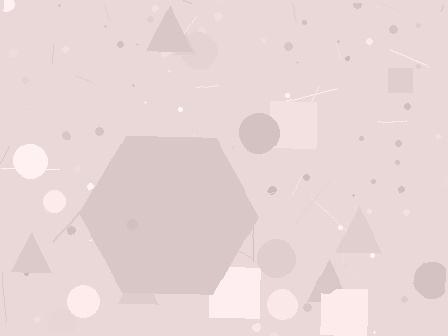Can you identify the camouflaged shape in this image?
The camouflaged shape is a hexagon.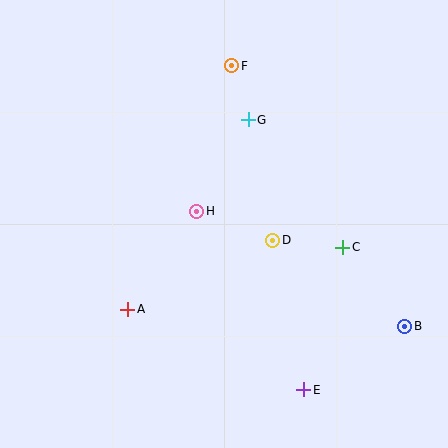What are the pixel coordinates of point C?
Point C is at (343, 247).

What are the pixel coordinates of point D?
Point D is at (273, 240).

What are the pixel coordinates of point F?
Point F is at (232, 66).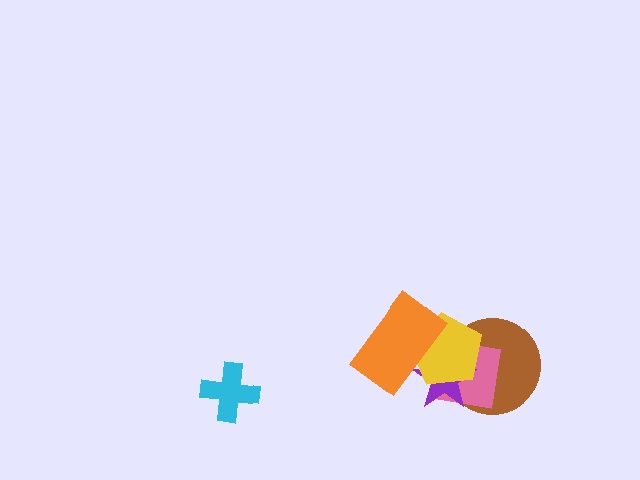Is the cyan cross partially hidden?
No, no other shape covers it.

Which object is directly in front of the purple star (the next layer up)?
The yellow pentagon is directly in front of the purple star.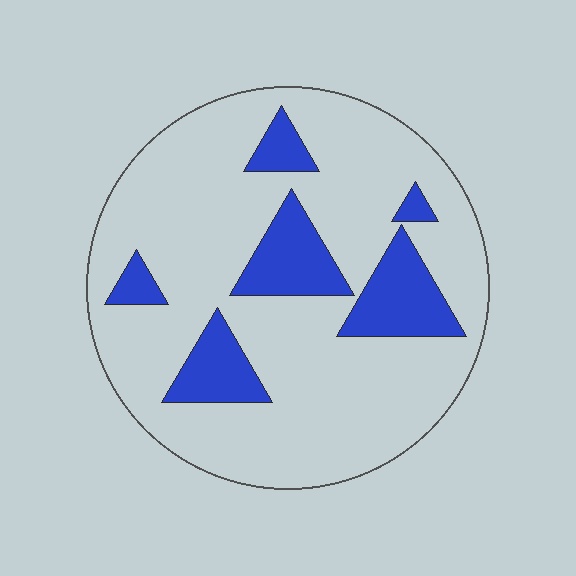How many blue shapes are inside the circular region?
6.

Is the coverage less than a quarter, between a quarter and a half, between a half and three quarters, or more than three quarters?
Less than a quarter.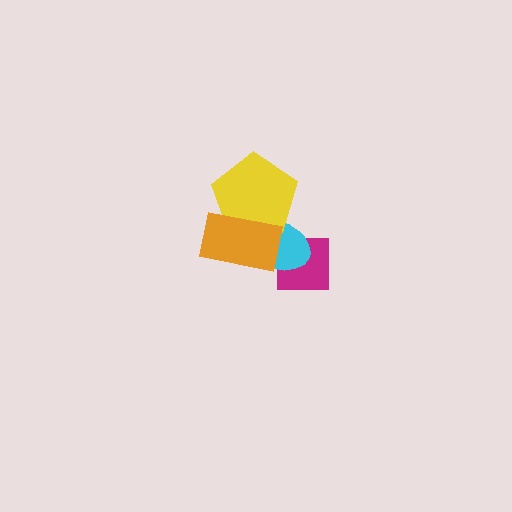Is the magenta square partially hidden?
Yes, it is partially covered by another shape.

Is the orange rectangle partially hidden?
No, no other shape covers it.